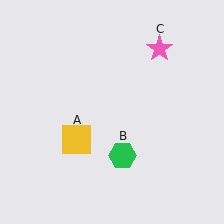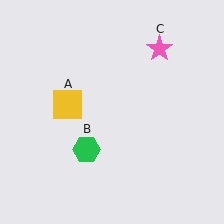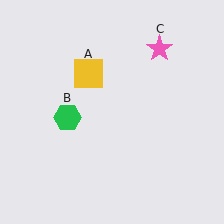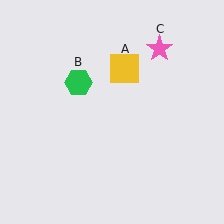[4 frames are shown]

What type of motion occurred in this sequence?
The yellow square (object A), green hexagon (object B) rotated clockwise around the center of the scene.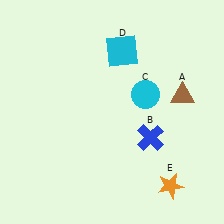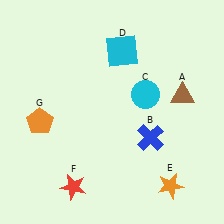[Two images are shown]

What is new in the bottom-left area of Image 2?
An orange pentagon (G) was added in the bottom-left area of Image 2.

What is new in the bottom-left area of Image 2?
A red star (F) was added in the bottom-left area of Image 2.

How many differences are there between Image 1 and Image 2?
There are 2 differences between the two images.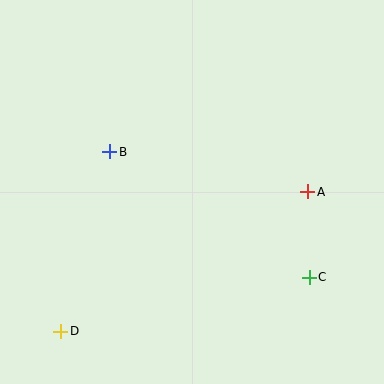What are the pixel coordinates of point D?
Point D is at (61, 331).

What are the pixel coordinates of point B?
Point B is at (110, 152).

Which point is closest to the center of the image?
Point B at (110, 152) is closest to the center.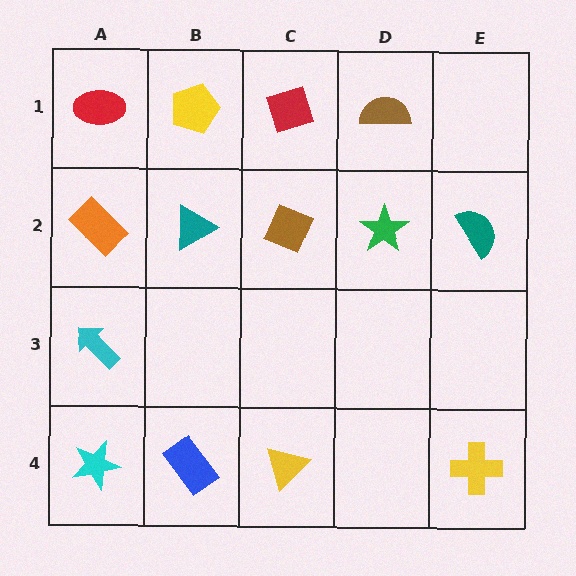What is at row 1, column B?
A yellow pentagon.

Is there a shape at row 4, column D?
No, that cell is empty.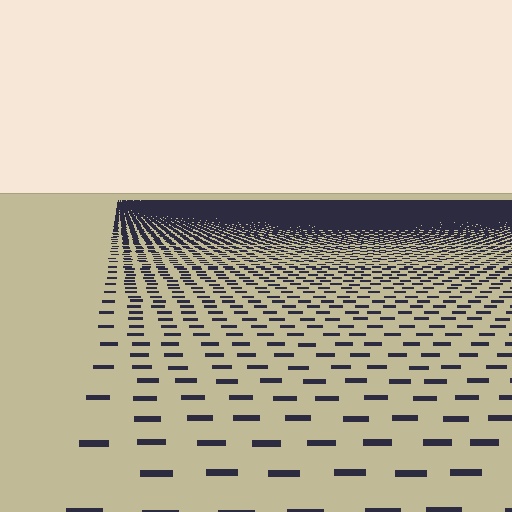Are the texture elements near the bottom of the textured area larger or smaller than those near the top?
Larger. Near the bottom, elements are closer to the viewer and appear at a bigger on-screen size.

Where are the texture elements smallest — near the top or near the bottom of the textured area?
Near the top.